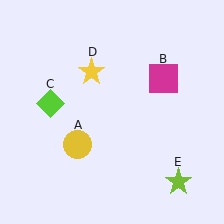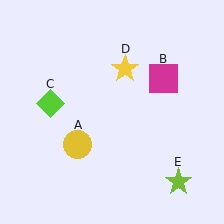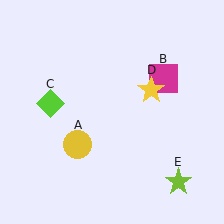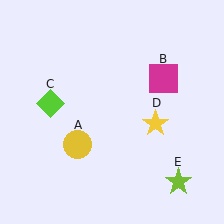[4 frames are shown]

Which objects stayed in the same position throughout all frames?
Yellow circle (object A) and magenta square (object B) and lime diamond (object C) and lime star (object E) remained stationary.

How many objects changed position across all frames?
1 object changed position: yellow star (object D).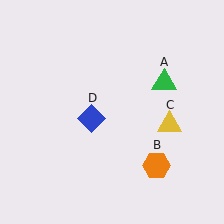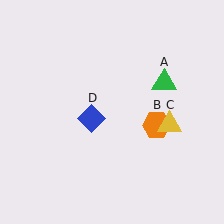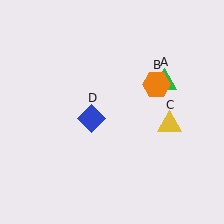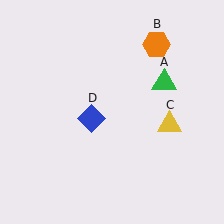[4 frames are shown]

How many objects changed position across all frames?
1 object changed position: orange hexagon (object B).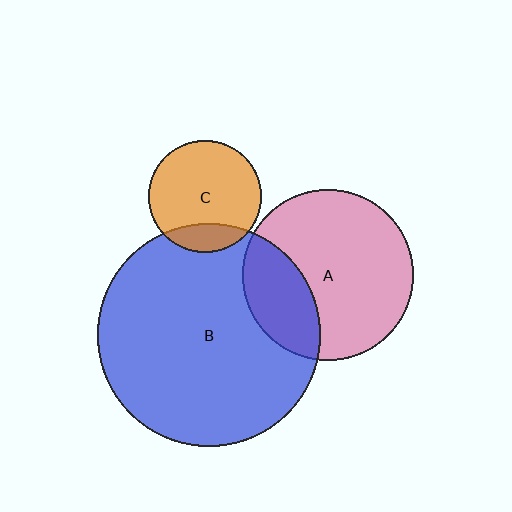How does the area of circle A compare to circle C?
Approximately 2.3 times.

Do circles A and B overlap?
Yes.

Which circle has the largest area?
Circle B (blue).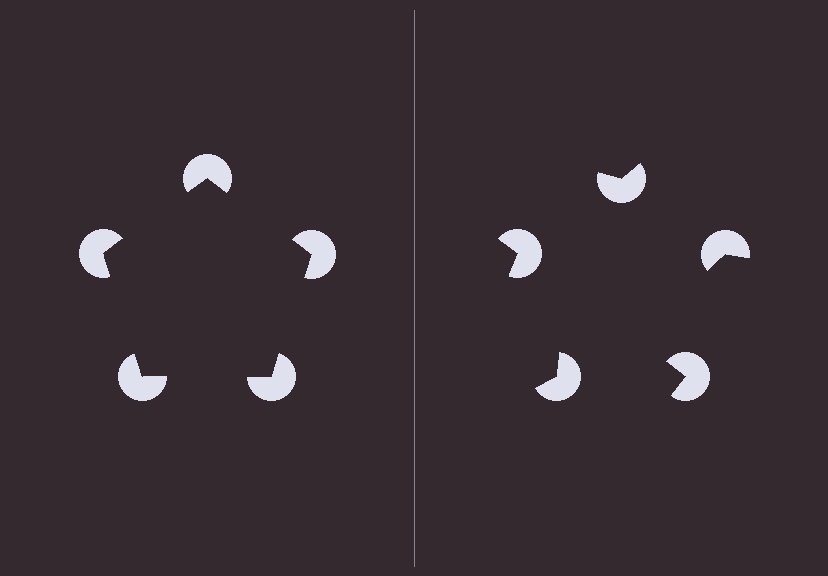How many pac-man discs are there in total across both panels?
10 — 5 on each side.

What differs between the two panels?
The pac-man discs are positioned identically on both sides; only the wedge orientations differ. On the left they align to a pentagon; on the right they are misaligned.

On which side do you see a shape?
An illusory pentagon appears on the left side. On the right side the wedge cuts are rotated, so no coherent shape forms.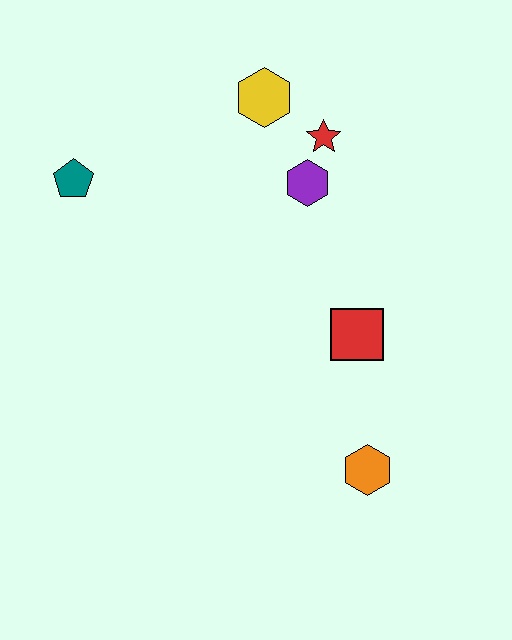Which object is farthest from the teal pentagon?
The orange hexagon is farthest from the teal pentagon.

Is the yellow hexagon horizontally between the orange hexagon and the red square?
No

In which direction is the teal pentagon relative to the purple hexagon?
The teal pentagon is to the left of the purple hexagon.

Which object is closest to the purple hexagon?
The red star is closest to the purple hexagon.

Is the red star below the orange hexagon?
No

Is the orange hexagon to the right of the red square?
Yes